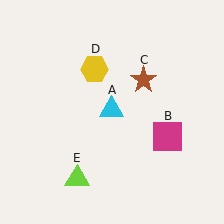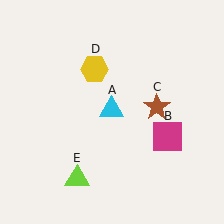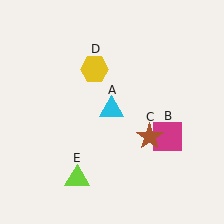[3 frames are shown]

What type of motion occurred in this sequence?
The brown star (object C) rotated clockwise around the center of the scene.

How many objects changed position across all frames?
1 object changed position: brown star (object C).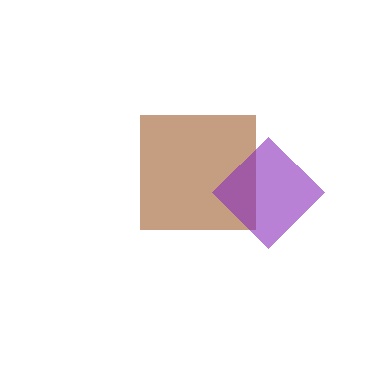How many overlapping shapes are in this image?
There are 2 overlapping shapes in the image.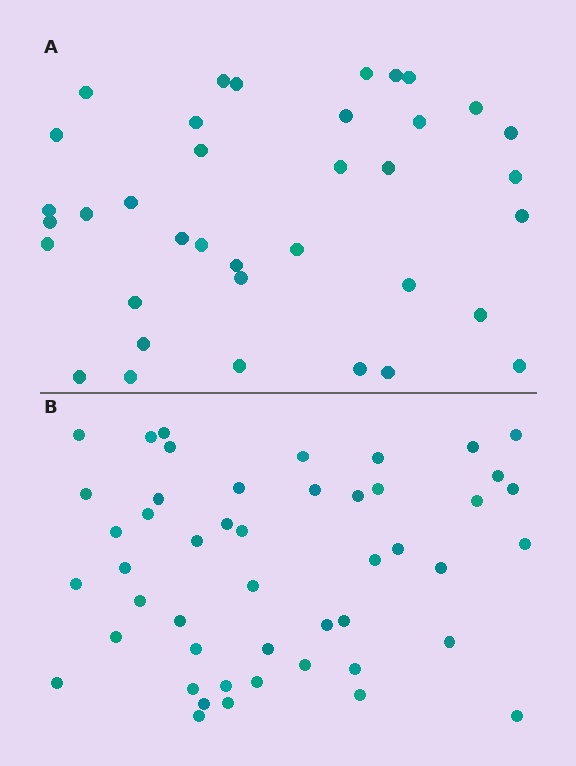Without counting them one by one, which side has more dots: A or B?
Region B (the bottom region) has more dots.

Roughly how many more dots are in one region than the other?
Region B has roughly 12 or so more dots than region A.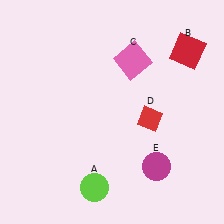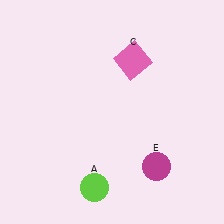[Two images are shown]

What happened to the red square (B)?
The red square (B) was removed in Image 2. It was in the top-right area of Image 1.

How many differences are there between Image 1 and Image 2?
There are 2 differences between the two images.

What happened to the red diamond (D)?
The red diamond (D) was removed in Image 2. It was in the bottom-right area of Image 1.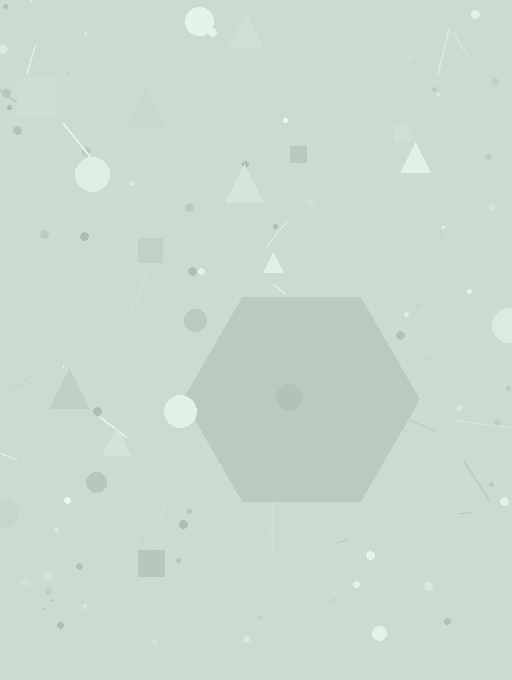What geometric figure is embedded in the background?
A hexagon is embedded in the background.